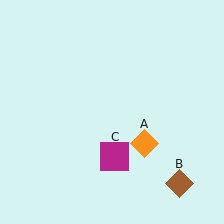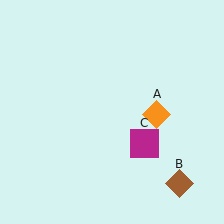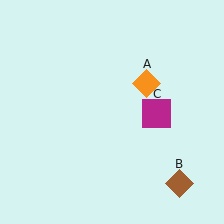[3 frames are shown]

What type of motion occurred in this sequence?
The orange diamond (object A), magenta square (object C) rotated counterclockwise around the center of the scene.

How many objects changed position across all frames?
2 objects changed position: orange diamond (object A), magenta square (object C).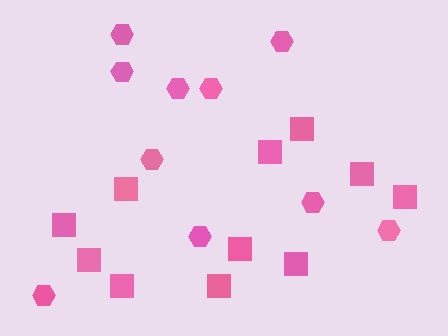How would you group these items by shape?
There are 2 groups: one group of squares (11) and one group of hexagons (10).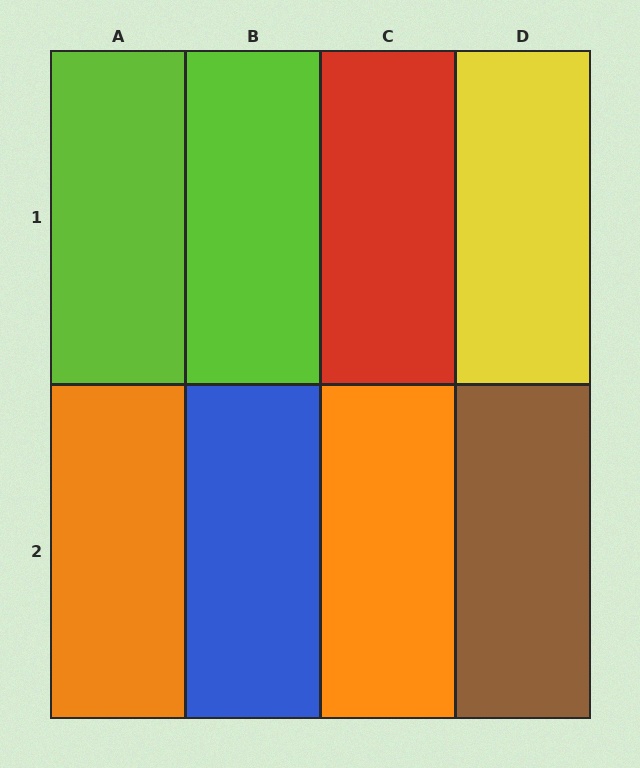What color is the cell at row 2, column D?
Brown.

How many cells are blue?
1 cell is blue.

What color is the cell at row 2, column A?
Orange.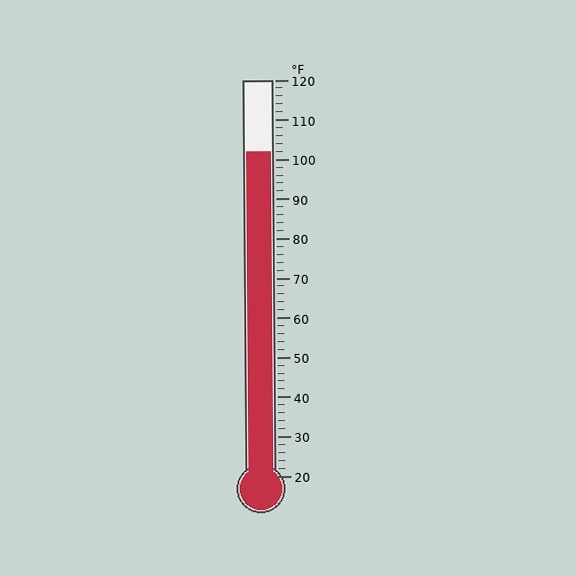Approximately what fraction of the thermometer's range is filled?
The thermometer is filled to approximately 80% of its range.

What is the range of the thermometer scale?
The thermometer scale ranges from 20°F to 120°F.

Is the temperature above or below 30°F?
The temperature is above 30°F.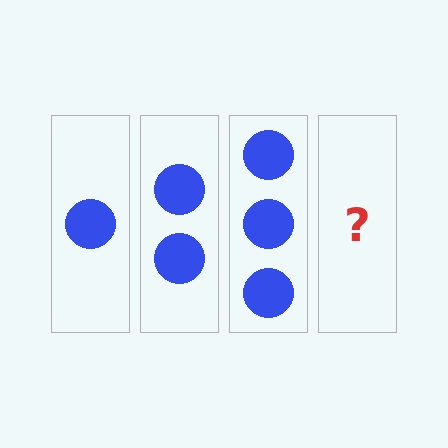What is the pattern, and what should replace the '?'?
The pattern is that each step adds one more circle. The '?' should be 4 circles.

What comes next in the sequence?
The next element should be 4 circles.